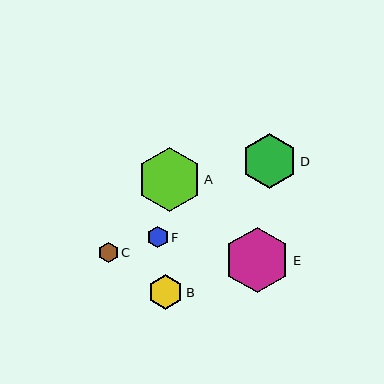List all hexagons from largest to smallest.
From largest to smallest: E, A, D, B, F, C.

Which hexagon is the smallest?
Hexagon C is the smallest with a size of approximately 20 pixels.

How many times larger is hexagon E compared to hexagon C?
Hexagon E is approximately 3.2 times the size of hexagon C.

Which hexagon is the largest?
Hexagon E is the largest with a size of approximately 65 pixels.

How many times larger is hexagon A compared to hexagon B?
Hexagon A is approximately 1.8 times the size of hexagon B.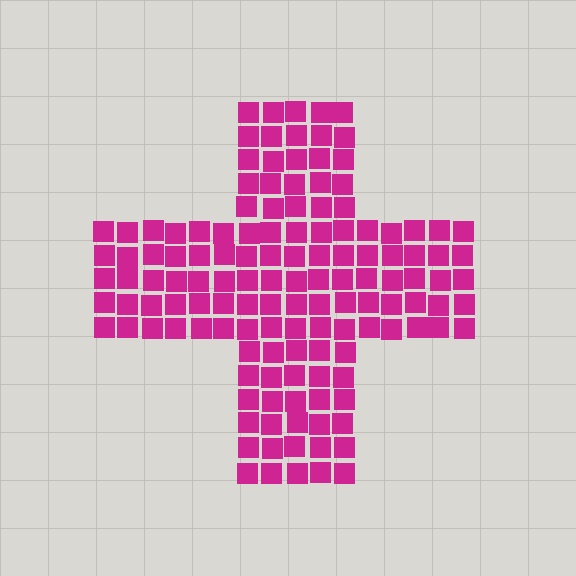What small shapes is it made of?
It is made of small squares.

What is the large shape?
The large shape is a cross.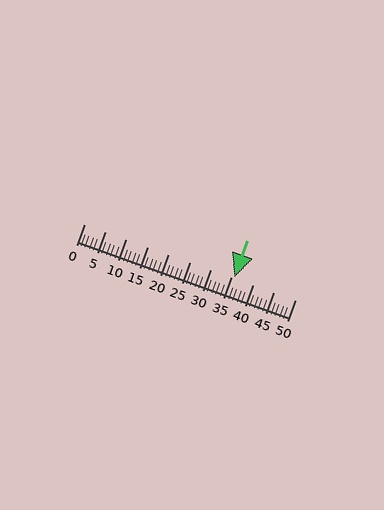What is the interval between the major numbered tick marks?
The major tick marks are spaced 5 units apart.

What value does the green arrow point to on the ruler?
The green arrow points to approximately 36.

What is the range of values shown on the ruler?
The ruler shows values from 0 to 50.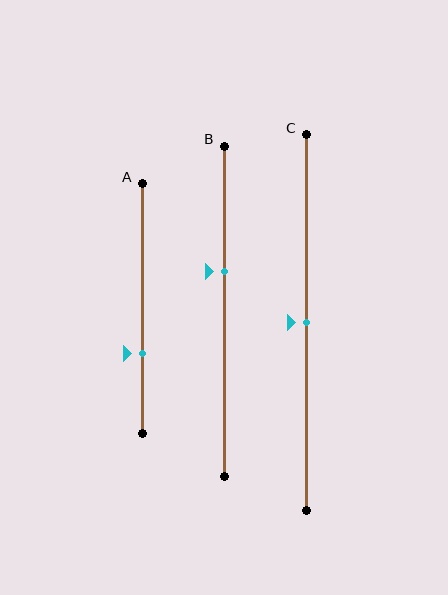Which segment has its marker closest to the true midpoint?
Segment C has its marker closest to the true midpoint.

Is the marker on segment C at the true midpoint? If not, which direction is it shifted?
Yes, the marker on segment C is at the true midpoint.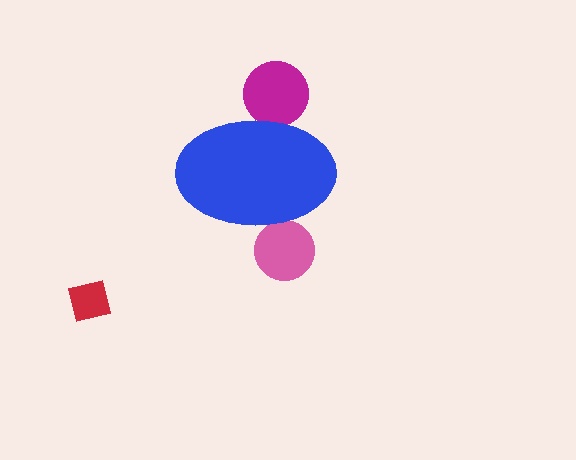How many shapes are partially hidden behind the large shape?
2 shapes are partially hidden.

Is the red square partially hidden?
No, the red square is fully visible.